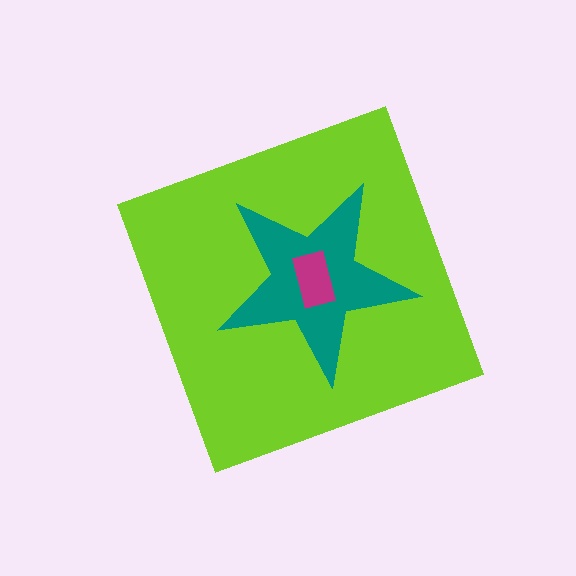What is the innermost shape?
The magenta rectangle.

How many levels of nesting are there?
3.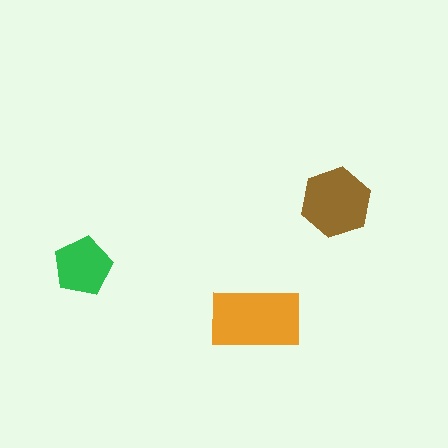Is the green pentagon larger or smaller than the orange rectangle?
Smaller.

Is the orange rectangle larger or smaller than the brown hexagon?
Larger.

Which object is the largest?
The orange rectangle.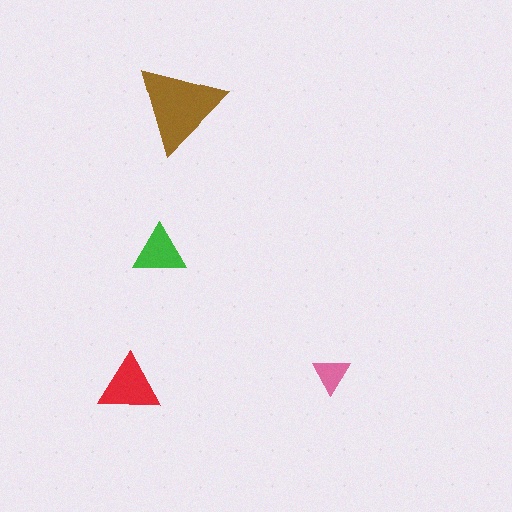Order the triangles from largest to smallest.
the brown one, the red one, the green one, the pink one.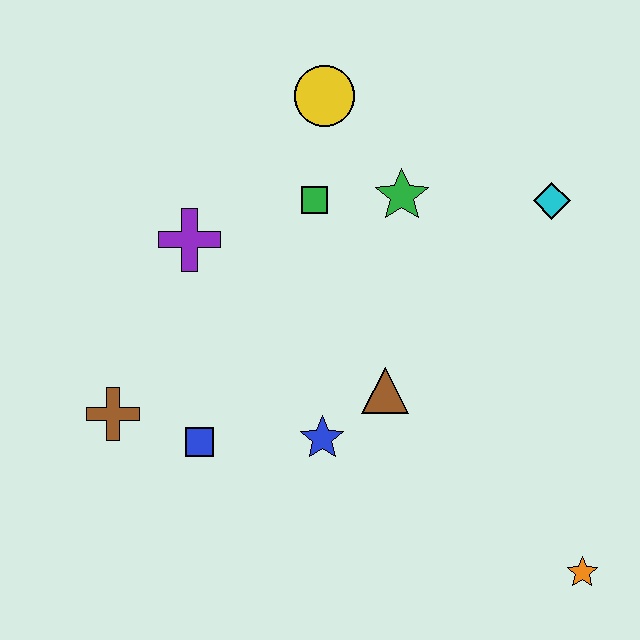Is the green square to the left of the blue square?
No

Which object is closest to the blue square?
The brown cross is closest to the blue square.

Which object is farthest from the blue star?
The yellow circle is farthest from the blue star.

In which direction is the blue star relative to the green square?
The blue star is below the green square.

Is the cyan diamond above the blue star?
Yes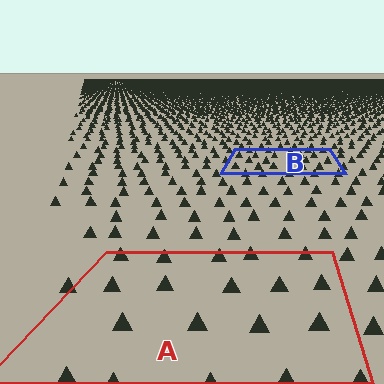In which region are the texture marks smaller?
The texture marks are smaller in region B, because it is farther away.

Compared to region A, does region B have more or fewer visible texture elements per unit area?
Region B has more texture elements per unit area — they are packed more densely because it is farther away.